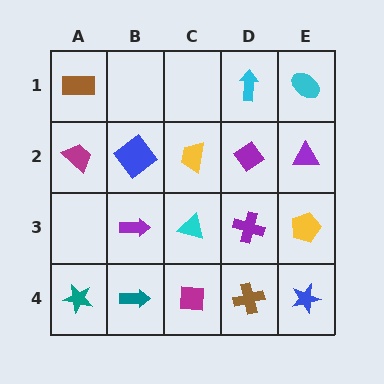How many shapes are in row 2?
5 shapes.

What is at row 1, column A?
A brown rectangle.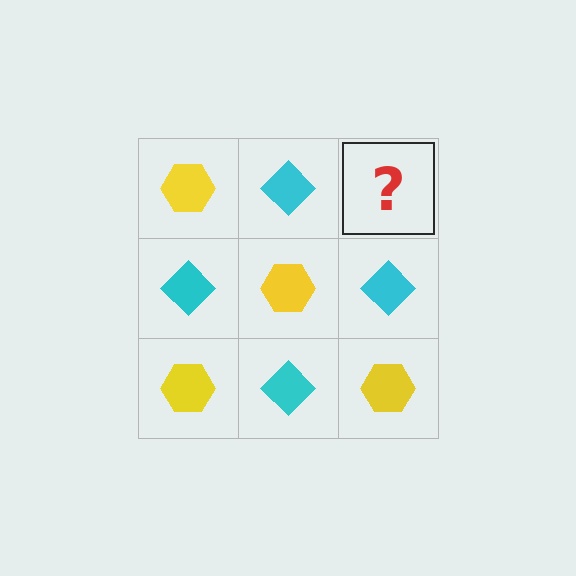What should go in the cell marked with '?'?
The missing cell should contain a yellow hexagon.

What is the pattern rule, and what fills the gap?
The rule is that it alternates yellow hexagon and cyan diamond in a checkerboard pattern. The gap should be filled with a yellow hexagon.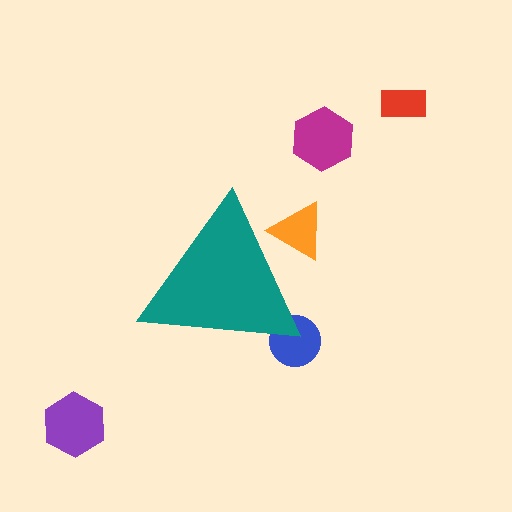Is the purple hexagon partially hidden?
No, the purple hexagon is fully visible.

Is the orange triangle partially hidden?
Yes, the orange triangle is partially hidden behind the teal triangle.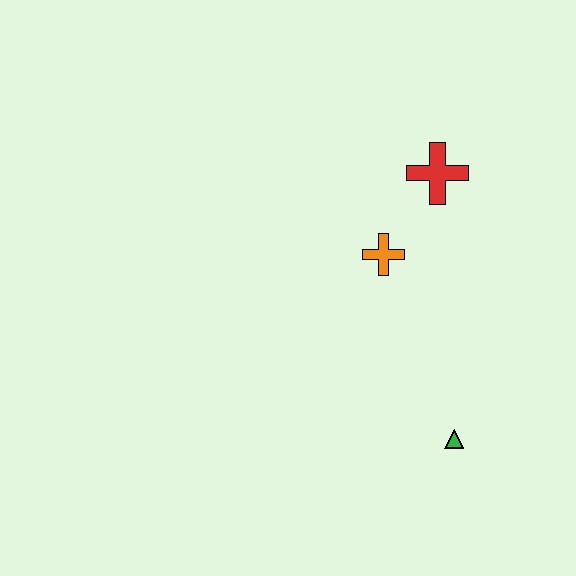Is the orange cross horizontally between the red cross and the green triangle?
No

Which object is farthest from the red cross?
The green triangle is farthest from the red cross.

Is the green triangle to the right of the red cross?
Yes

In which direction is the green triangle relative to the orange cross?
The green triangle is below the orange cross.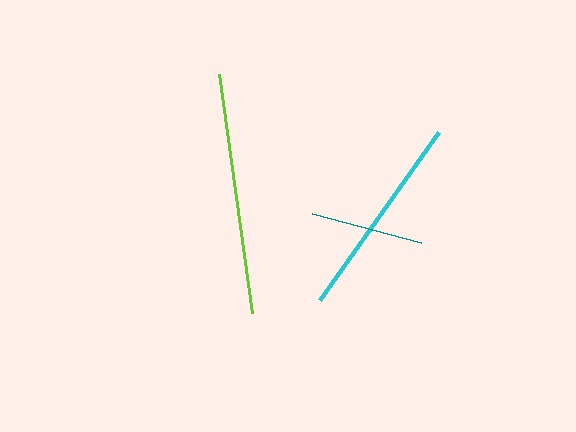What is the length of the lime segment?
The lime segment is approximately 241 pixels long.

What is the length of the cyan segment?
The cyan segment is approximately 206 pixels long.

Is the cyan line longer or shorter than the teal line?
The cyan line is longer than the teal line.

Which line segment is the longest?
The lime line is the longest at approximately 241 pixels.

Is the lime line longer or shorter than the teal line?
The lime line is longer than the teal line.